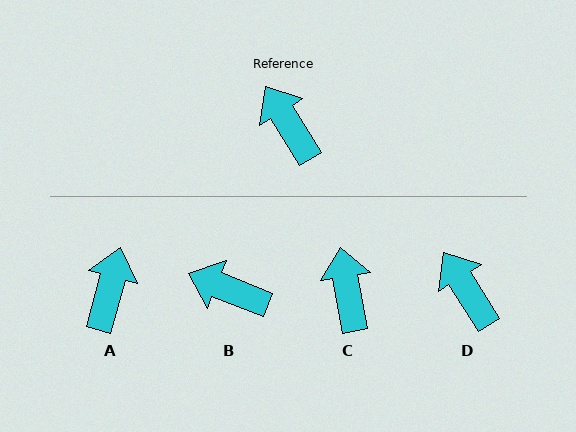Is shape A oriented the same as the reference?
No, it is off by about 47 degrees.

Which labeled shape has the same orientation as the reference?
D.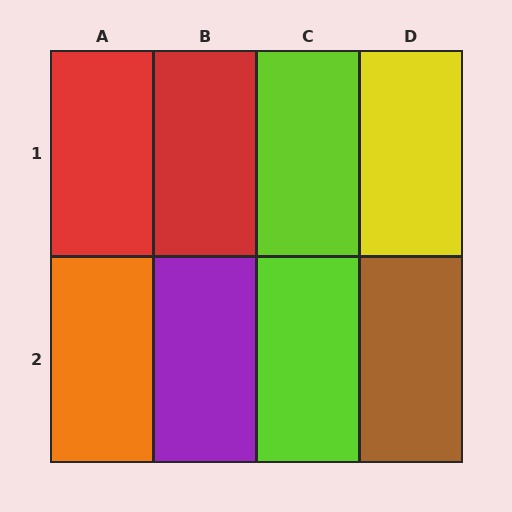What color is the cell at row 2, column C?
Lime.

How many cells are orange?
1 cell is orange.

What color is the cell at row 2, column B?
Purple.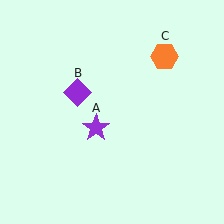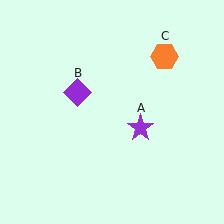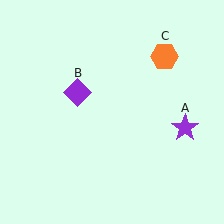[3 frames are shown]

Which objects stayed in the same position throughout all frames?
Purple diamond (object B) and orange hexagon (object C) remained stationary.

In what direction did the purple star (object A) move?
The purple star (object A) moved right.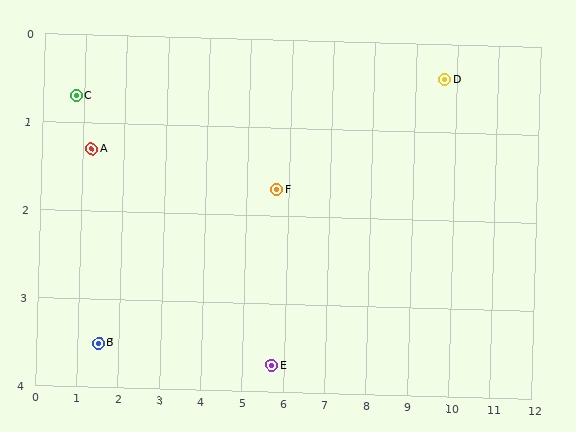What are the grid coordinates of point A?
Point A is at approximately (1.2, 1.3).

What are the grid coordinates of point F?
Point F is at approximately (5.7, 1.7).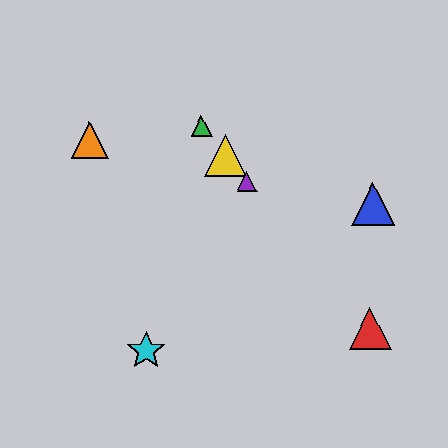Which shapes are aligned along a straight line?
The red triangle, the green triangle, the yellow triangle, the purple triangle are aligned along a straight line.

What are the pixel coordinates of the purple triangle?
The purple triangle is at (247, 181).